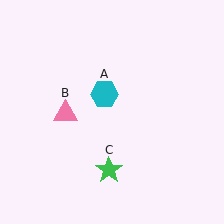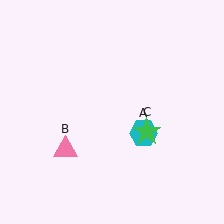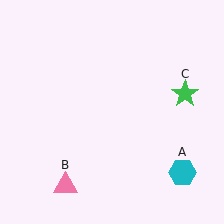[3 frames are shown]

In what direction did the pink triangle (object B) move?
The pink triangle (object B) moved down.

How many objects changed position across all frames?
3 objects changed position: cyan hexagon (object A), pink triangle (object B), green star (object C).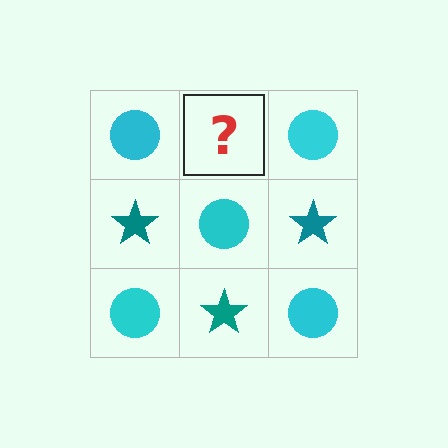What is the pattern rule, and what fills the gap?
The rule is that it alternates cyan circle and teal star in a checkerboard pattern. The gap should be filled with a teal star.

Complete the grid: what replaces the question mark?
The question mark should be replaced with a teal star.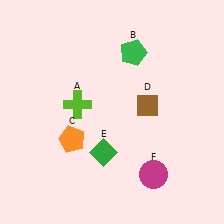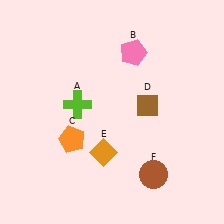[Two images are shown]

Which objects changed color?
B changed from green to pink. E changed from green to orange. F changed from magenta to brown.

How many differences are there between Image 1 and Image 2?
There are 3 differences between the two images.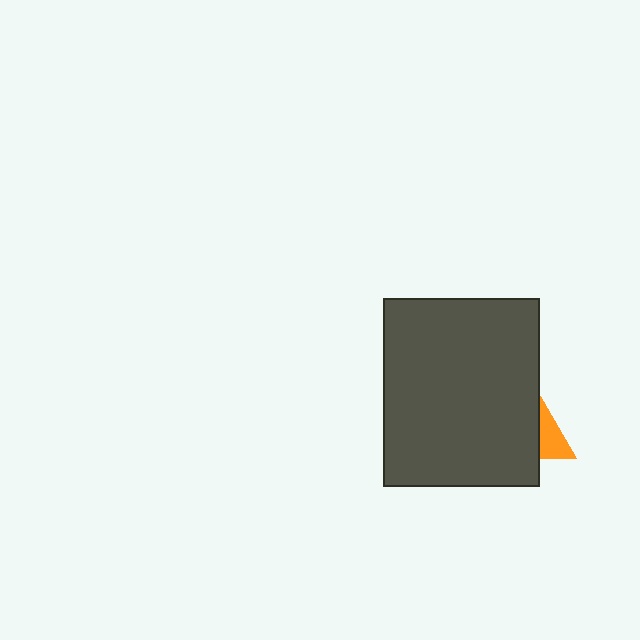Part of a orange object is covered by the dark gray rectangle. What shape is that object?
It is a triangle.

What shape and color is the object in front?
The object in front is a dark gray rectangle.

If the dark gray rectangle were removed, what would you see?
You would see the complete orange triangle.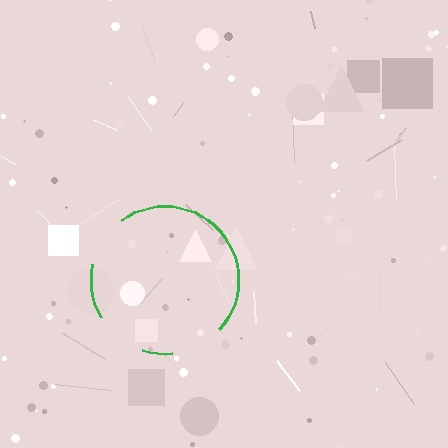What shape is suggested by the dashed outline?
The dashed outline suggests a circle.